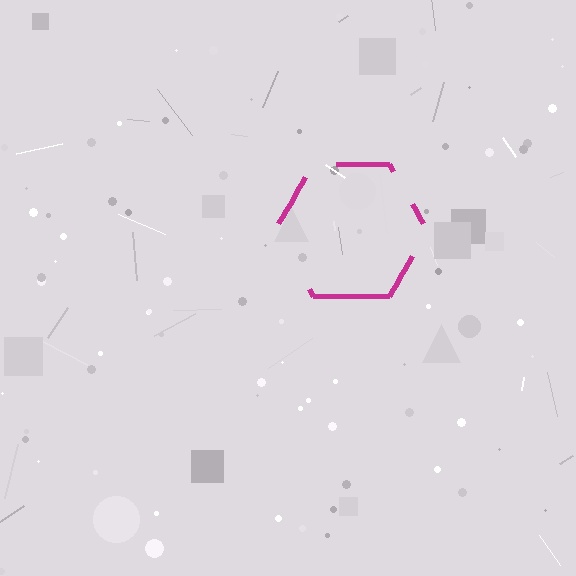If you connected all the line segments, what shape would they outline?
They would outline a hexagon.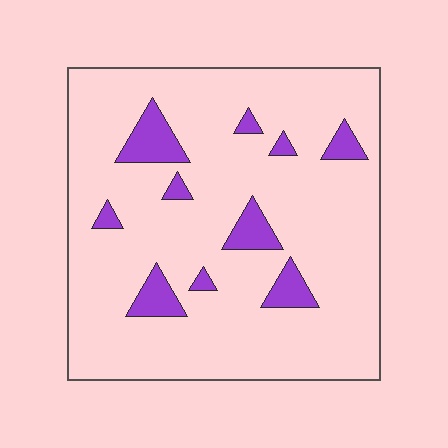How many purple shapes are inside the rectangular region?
10.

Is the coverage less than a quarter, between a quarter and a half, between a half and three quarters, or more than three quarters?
Less than a quarter.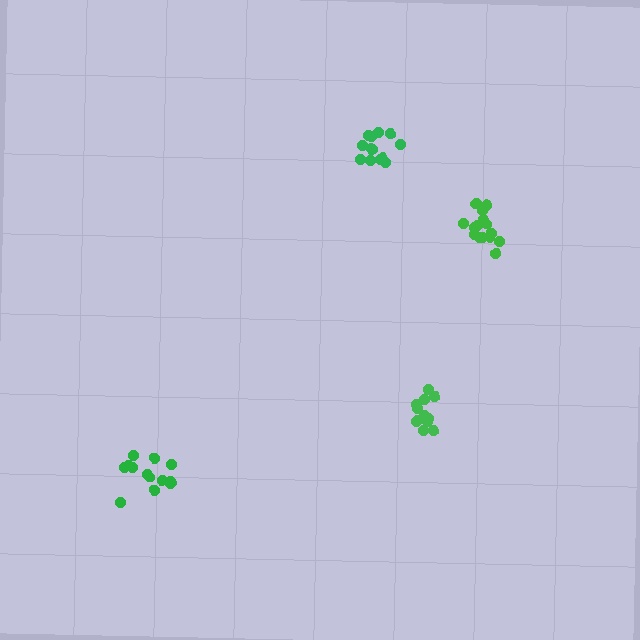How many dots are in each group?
Group 1: 13 dots, Group 2: 12 dots, Group 3: 13 dots, Group 4: 15 dots (53 total).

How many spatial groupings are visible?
There are 4 spatial groupings.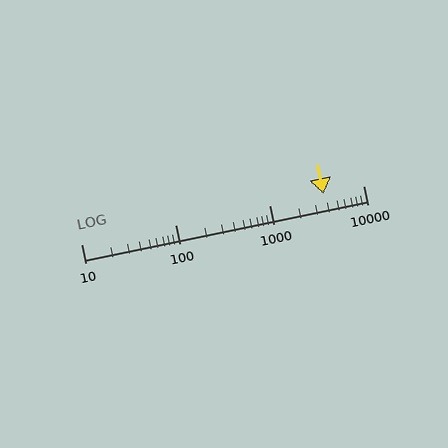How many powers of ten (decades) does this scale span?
The scale spans 3 decades, from 10 to 10000.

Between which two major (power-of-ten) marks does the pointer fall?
The pointer is between 1000 and 10000.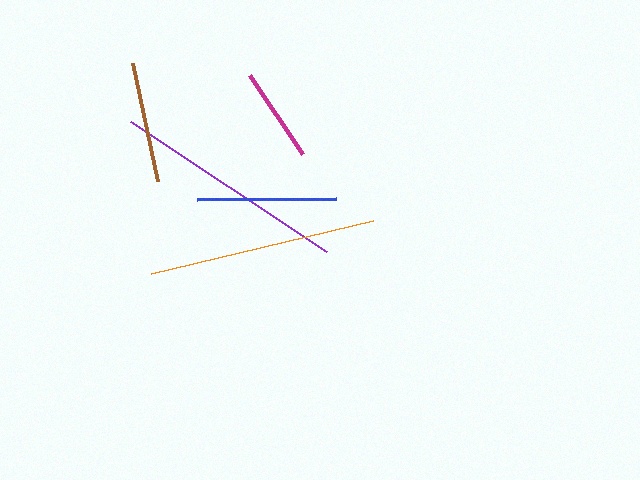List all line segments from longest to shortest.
From longest to shortest: purple, orange, blue, brown, magenta.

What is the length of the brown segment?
The brown segment is approximately 121 pixels long.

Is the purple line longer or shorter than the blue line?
The purple line is longer than the blue line.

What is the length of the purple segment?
The purple segment is approximately 235 pixels long.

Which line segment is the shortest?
The magenta line is the shortest at approximately 95 pixels.